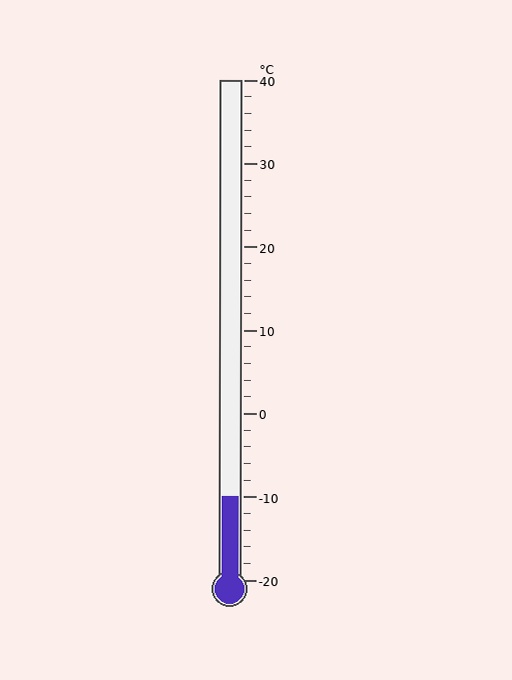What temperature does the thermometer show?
The thermometer shows approximately -10°C.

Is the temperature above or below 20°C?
The temperature is below 20°C.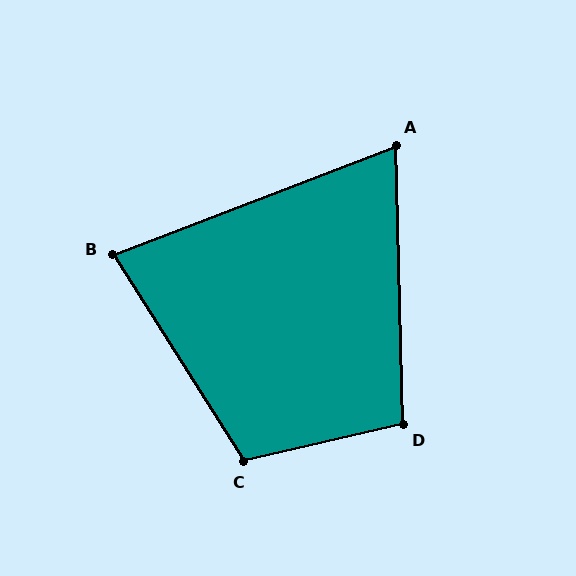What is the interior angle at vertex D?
Approximately 101 degrees (obtuse).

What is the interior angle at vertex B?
Approximately 79 degrees (acute).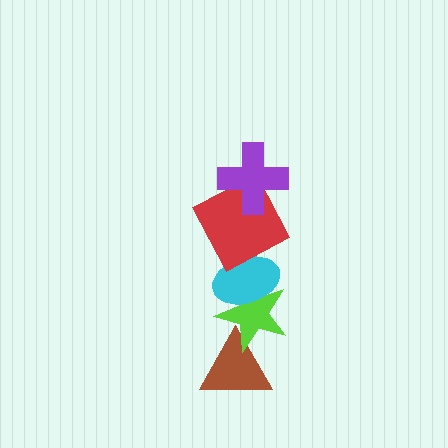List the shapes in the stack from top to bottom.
From top to bottom: the purple cross, the red square, the cyan ellipse, the lime star, the brown triangle.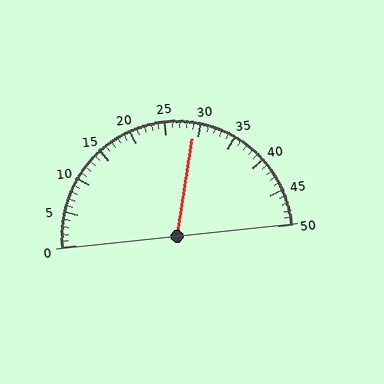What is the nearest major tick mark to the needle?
The nearest major tick mark is 30.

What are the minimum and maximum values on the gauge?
The gauge ranges from 0 to 50.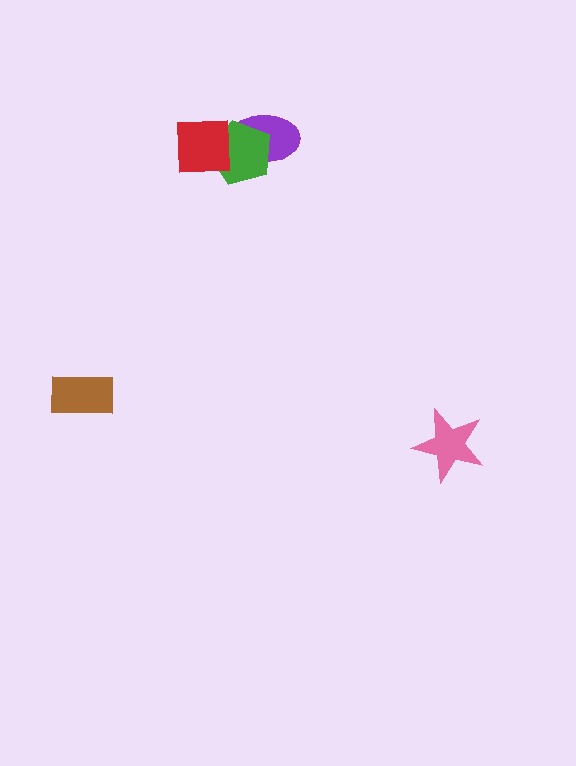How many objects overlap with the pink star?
0 objects overlap with the pink star.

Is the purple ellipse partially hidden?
Yes, it is partially covered by another shape.